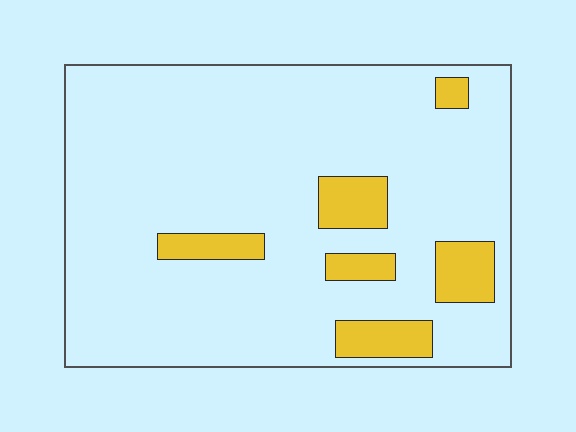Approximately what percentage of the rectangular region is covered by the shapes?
Approximately 15%.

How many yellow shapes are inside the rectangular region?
6.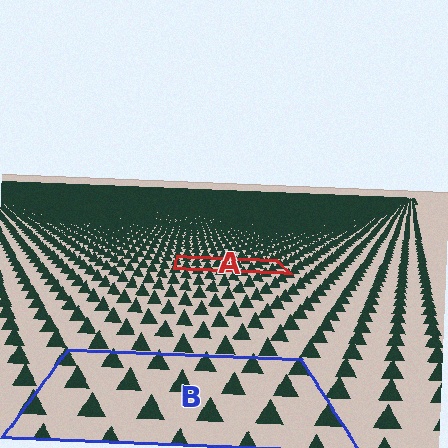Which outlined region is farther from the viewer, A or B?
Region A is farther from the viewer — the texture elements inside it appear smaller and more densely packed.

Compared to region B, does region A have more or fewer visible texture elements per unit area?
Region A has more texture elements per unit area — they are packed more densely because it is farther away.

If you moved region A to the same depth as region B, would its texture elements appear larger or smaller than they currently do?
They would appear larger. At a closer depth, the same texture elements are projected at a bigger on-screen size.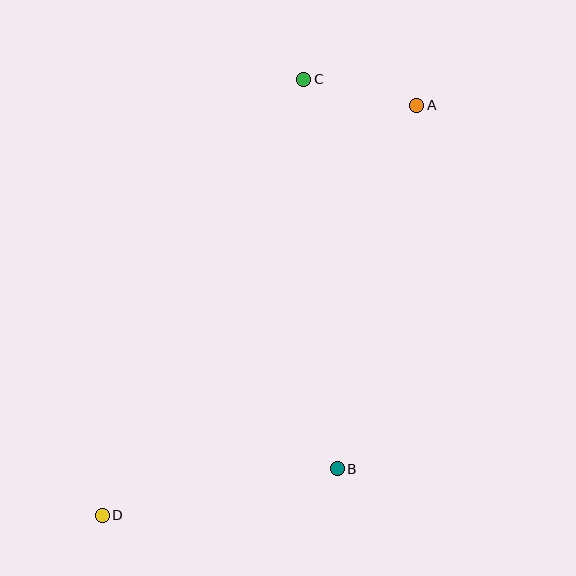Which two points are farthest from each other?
Points A and D are farthest from each other.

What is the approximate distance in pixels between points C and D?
The distance between C and D is approximately 480 pixels.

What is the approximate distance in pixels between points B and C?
The distance between B and C is approximately 391 pixels.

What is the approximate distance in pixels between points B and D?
The distance between B and D is approximately 239 pixels.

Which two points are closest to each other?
Points A and C are closest to each other.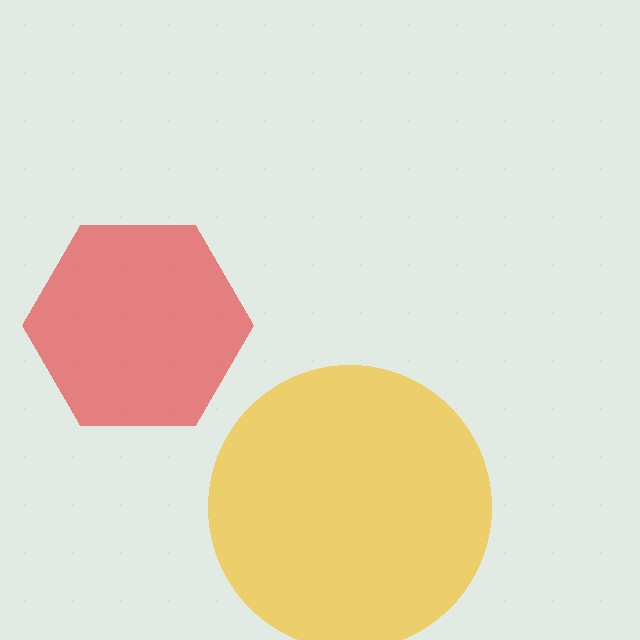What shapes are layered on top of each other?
The layered shapes are: a yellow circle, a red hexagon.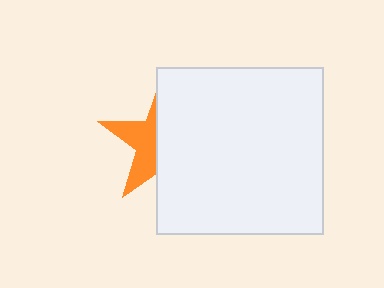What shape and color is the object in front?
The object in front is a white square.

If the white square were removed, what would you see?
You would see the complete orange star.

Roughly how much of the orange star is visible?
A small part of it is visible (roughly 39%).